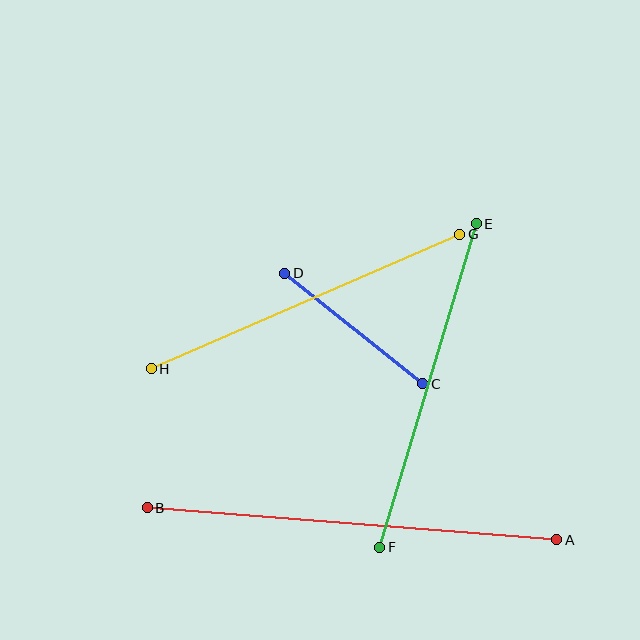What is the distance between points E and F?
The distance is approximately 338 pixels.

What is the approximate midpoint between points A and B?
The midpoint is at approximately (352, 524) pixels.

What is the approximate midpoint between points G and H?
The midpoint is at approximately (305, 302) pixels.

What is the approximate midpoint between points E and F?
The midpoint is at approximately (428, 386) pixels.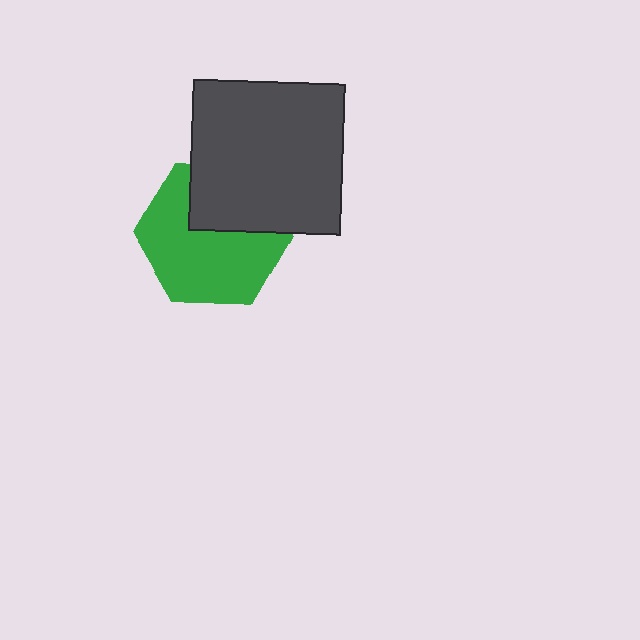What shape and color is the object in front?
The object in front is a dark gray rectangle.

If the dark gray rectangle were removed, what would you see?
You would see the complete green hexagon.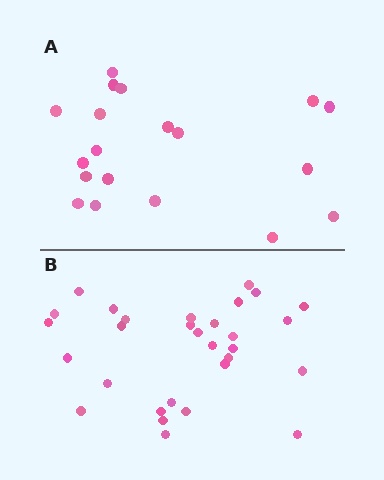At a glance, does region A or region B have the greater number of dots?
Region B (the bottom region) has more dots.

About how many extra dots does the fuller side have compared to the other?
Region B has roughly 12 or so more dots than region A.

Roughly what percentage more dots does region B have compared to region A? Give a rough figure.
About 60% more.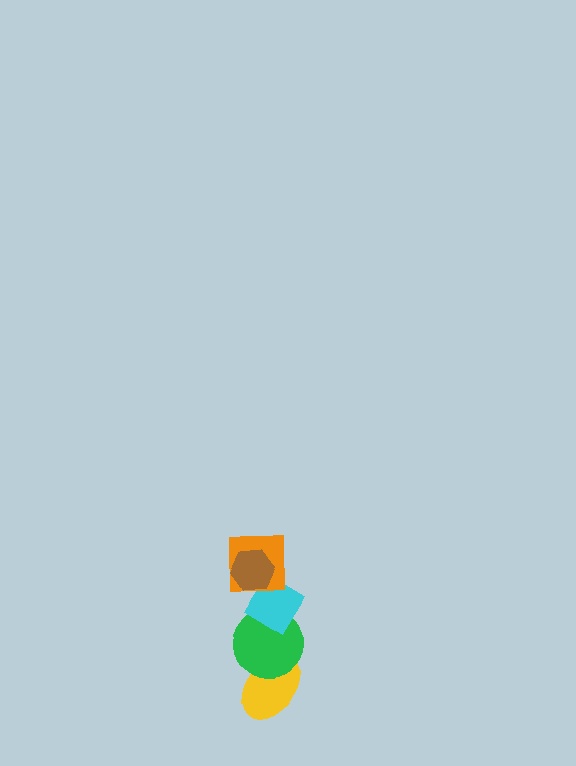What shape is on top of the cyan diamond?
The orange square is on top of the cyan diamond.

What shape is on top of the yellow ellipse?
The green circle is on top of the yellow ellipse.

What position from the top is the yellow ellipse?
The yellow ellipse is 5th from the top.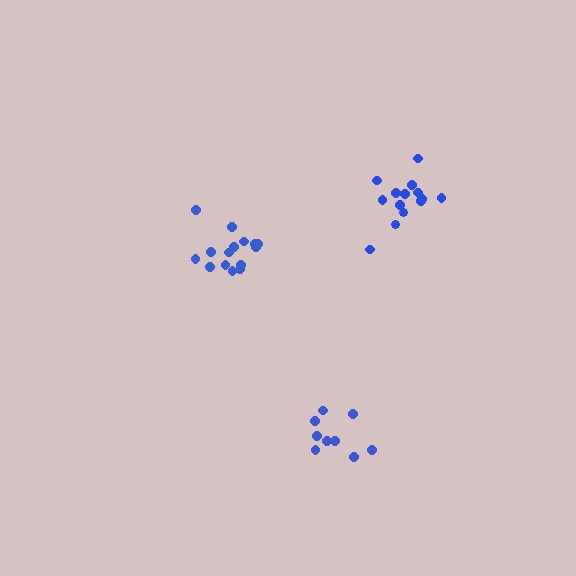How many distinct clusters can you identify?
There are 3 distinct clusters.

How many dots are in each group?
Group 1: 15 dots, Group 2: 10 dots, Group 3: 14 dots (39 total).